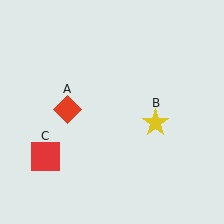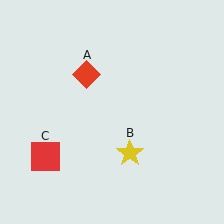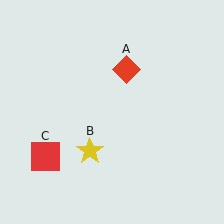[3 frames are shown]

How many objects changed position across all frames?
2 objects changed position: red diamond (object A), yellow star (object B).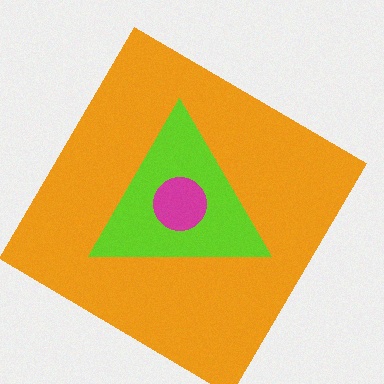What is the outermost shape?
The orange diamond.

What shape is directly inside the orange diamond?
The lime triangle.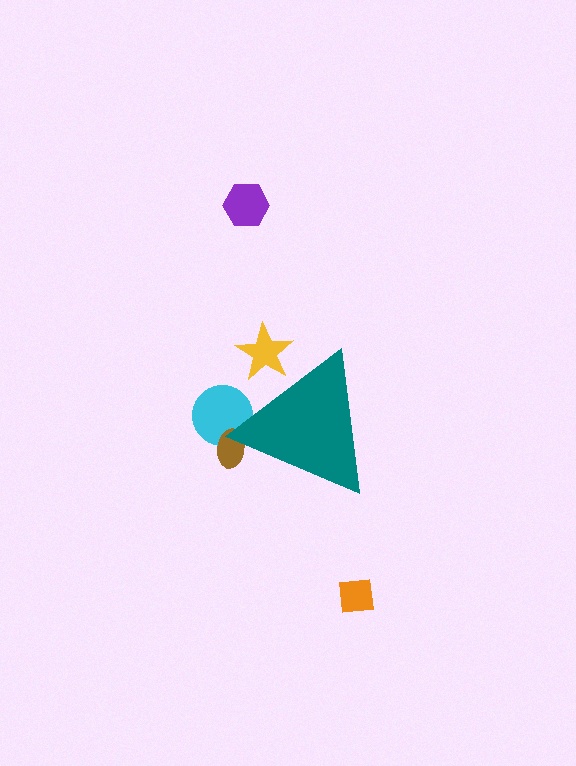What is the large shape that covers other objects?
A teal triangle.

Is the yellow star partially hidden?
Yes, the yellow star is partially hidden behind the teal triangle.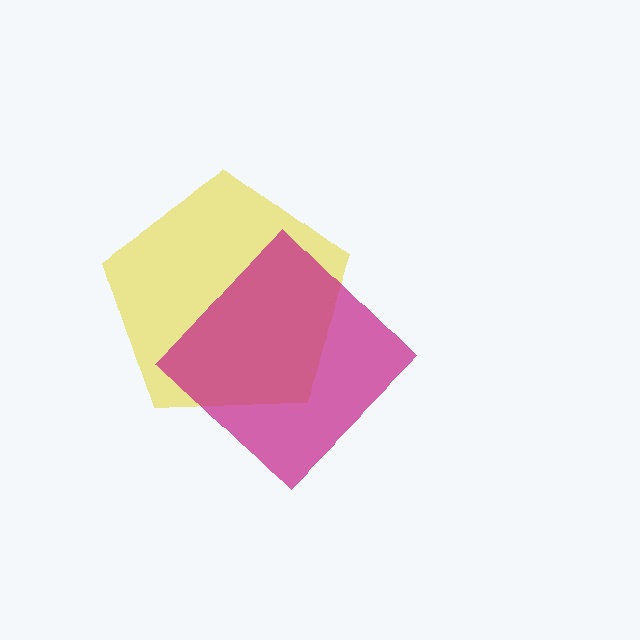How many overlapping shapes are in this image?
There are 2 overlapping shapes in the image.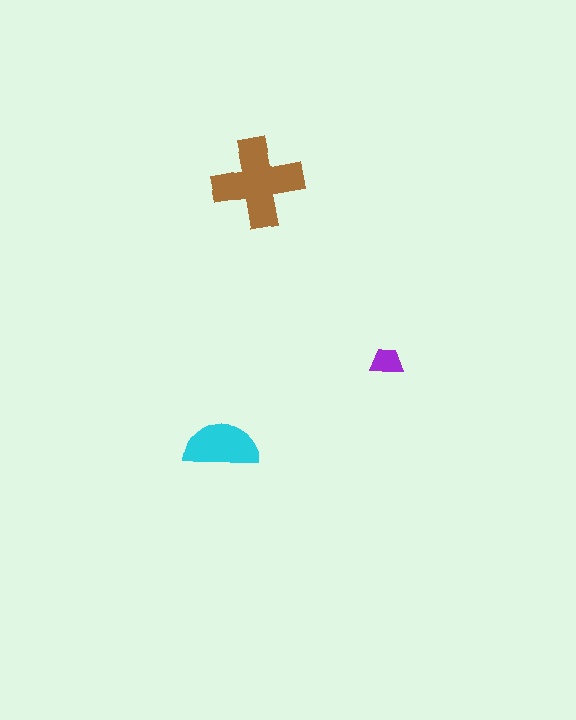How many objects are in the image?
There are 3 objects in the image.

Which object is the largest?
The brown cross.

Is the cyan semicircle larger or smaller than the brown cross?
Smaller.